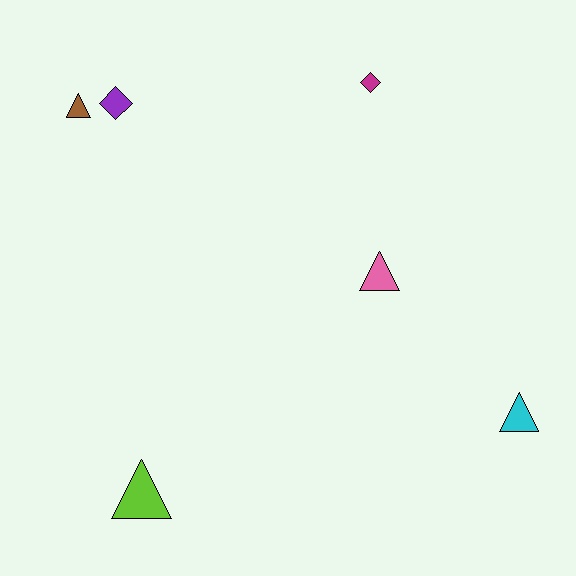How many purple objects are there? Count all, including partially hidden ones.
There is 1 purple object.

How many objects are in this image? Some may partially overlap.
There are 6 objects.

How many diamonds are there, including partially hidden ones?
There are 2 diamonds.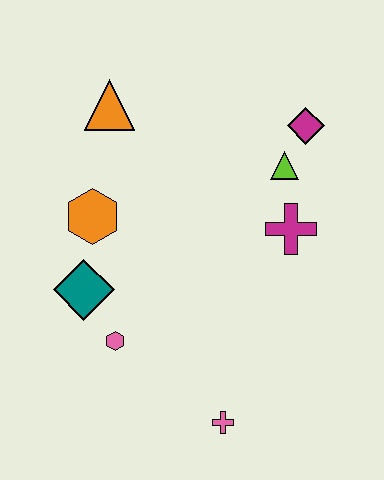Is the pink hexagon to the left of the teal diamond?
No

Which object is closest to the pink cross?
The pink hexagon is closest to the pink cross.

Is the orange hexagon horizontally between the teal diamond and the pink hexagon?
Yes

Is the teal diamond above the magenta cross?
No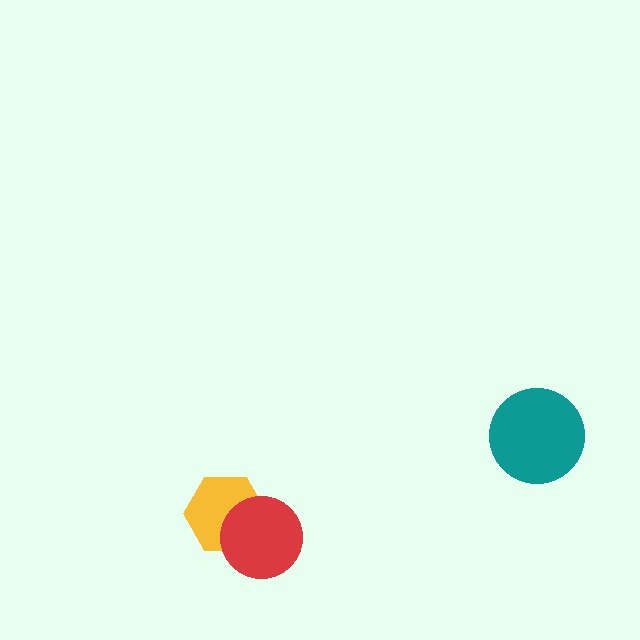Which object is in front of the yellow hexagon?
The red circle is in front of the yellow hexagon.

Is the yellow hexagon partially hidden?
Yes, it is partially covered by another shape.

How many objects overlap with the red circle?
1 object overlaps with the red circle.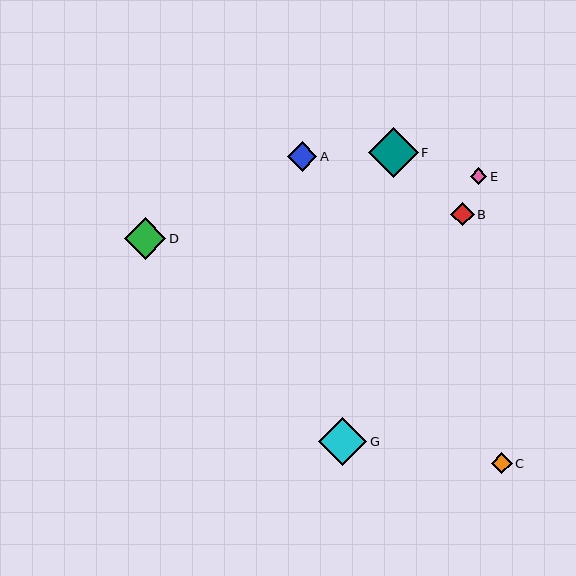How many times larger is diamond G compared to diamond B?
Diamond G is approximately 2.0 times the size of diamond B.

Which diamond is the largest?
Diamond F is the largest with a size of approximately 50 pixels.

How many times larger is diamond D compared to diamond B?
Diamond D is approximately 1.7 times the size of diamond B.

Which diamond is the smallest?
Diamond E is the smallest with a size of approximately 17 pixels.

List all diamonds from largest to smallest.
From largest to smallest: F, G, D, A, B, C, E.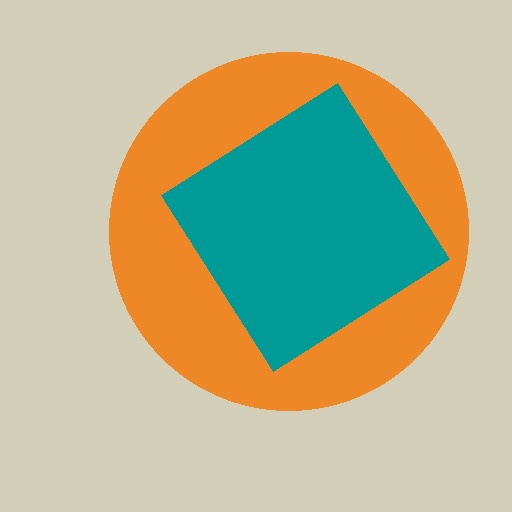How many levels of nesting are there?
2.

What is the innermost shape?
The teal diamond.